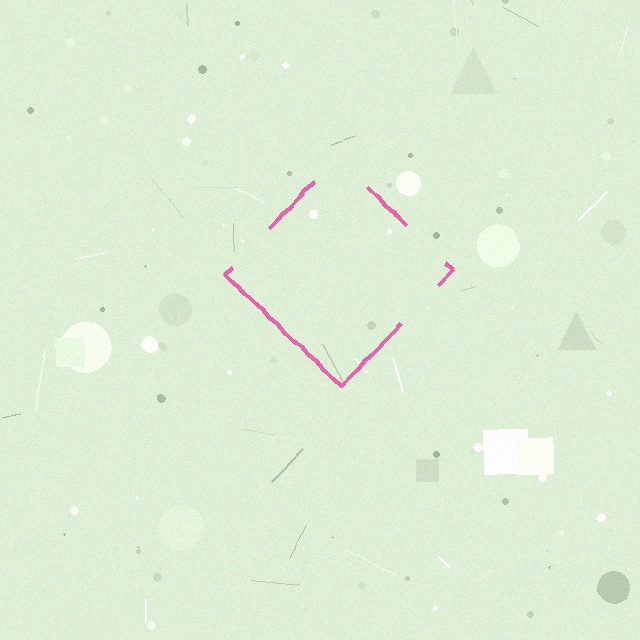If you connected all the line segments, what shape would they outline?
They would outline a diamond.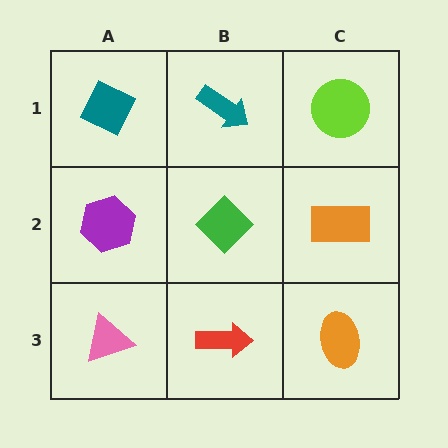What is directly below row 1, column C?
An orange rectangle.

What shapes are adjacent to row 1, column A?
A purple hexagon (row 2, column A), a teal arrow (row 1, column B).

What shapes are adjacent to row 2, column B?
A teal arrow (row 1, column B), a red arrow (row 3, column B), a purple hexagon (row 2, column A), an orange rectangle (row 2, column C).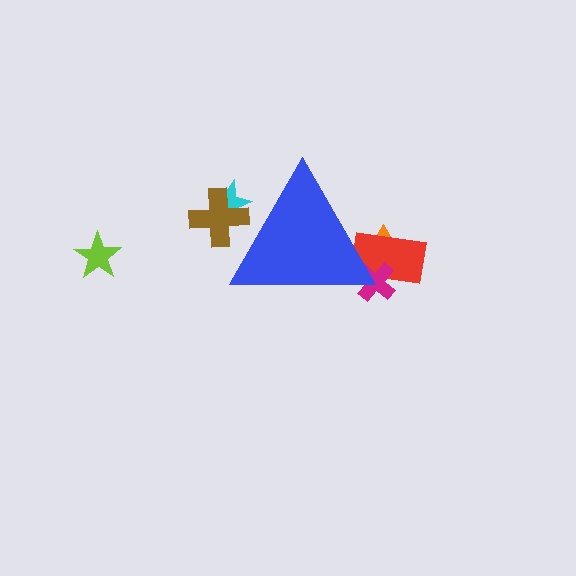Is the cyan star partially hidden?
Yes, the cyan star is partially hidden behind the blue triangle.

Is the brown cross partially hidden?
Yes, the brown cross is partially hidden behind the blue triangle.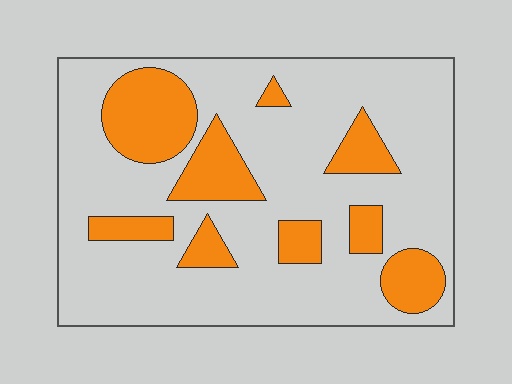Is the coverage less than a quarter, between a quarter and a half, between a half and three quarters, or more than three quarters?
Less than a quarter.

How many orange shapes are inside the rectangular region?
9.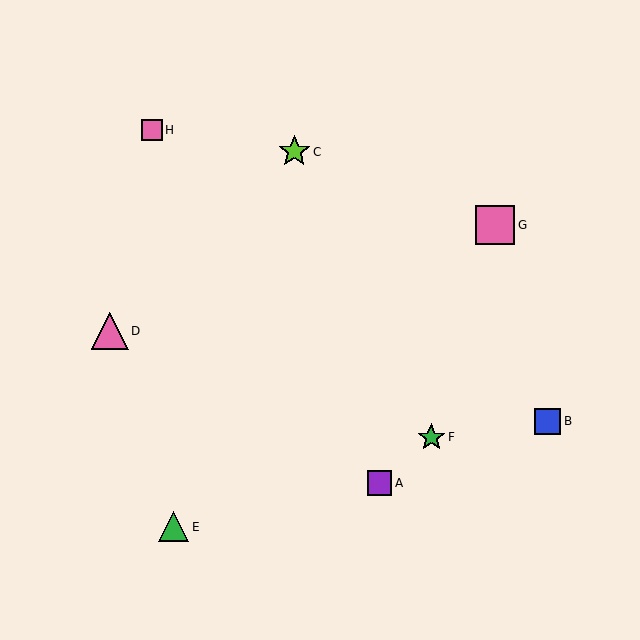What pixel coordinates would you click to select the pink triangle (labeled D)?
Click at (110, 331) to select the pink triangle D.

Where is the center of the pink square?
The center of the pink square is at (152, 130).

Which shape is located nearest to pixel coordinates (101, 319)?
The pink triangle (labeled D) at (110, 331) is nearest to that location.